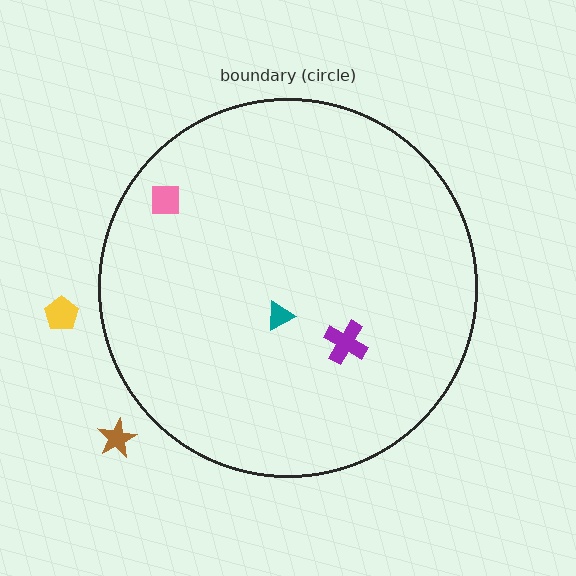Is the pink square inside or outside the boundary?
Inside.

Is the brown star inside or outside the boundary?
Outside.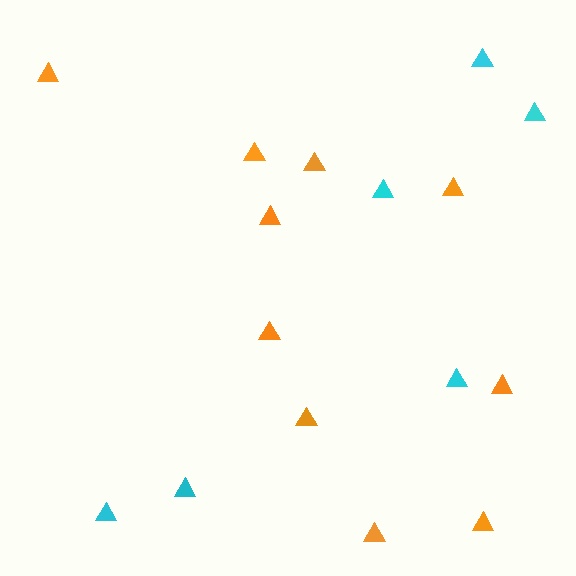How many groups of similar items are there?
There are 2 groups: one group of cyan triangles (6) and one group of orange triangles (10).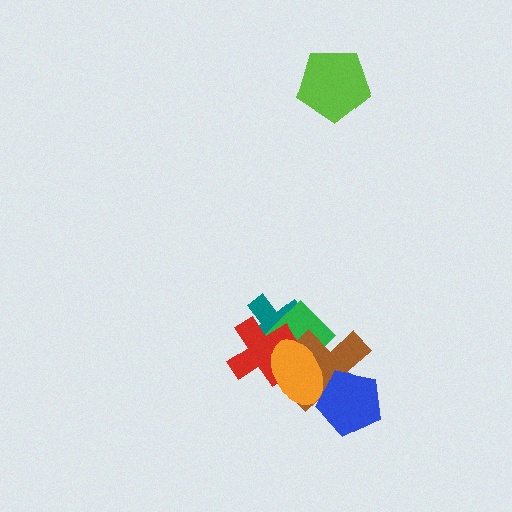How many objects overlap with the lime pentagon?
0 objects overlap with the lime pentagon.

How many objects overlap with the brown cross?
4 objects overlap with the brown cross.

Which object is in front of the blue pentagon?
The orange ellipse is in front of the blue pentagon.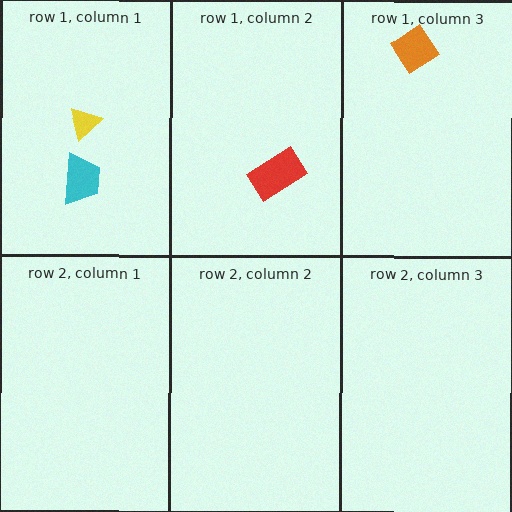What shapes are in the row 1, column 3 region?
The orange diamond.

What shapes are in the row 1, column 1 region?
The cyan trapezoid, the yellow triangle.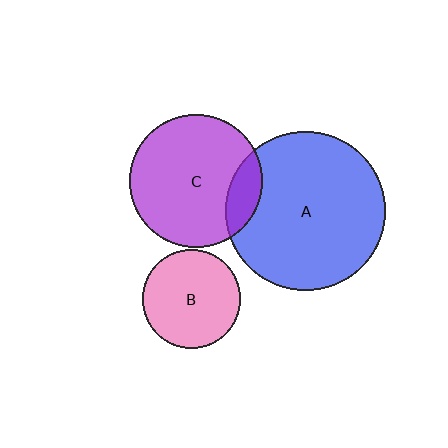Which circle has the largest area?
Circle A (blue).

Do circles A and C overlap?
Yes.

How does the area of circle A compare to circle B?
Approximately 2.6 times.